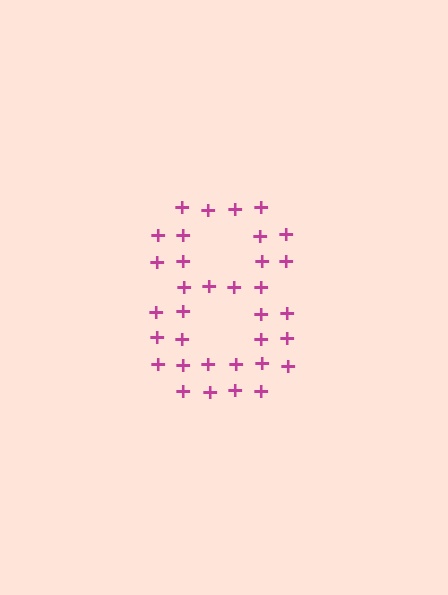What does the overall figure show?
The overall figure shows the digit 8.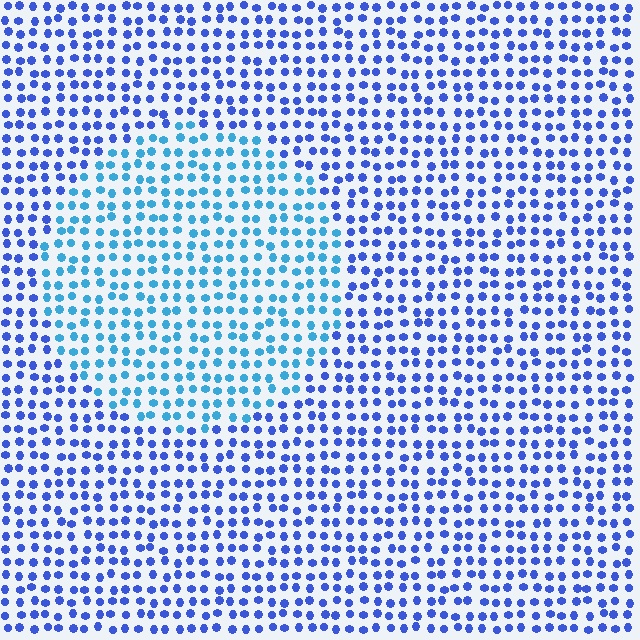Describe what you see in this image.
The image is filled with small blue elements in a uniform arrangement. A circle-shaped region is visible where the elements are tinted to a slightly different hue, forming a subtle color boundary.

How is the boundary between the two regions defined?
The boundary is defined purely by a slight shift in hue (about 32 degrees). Spacing, size, and orientation are identical on both sides.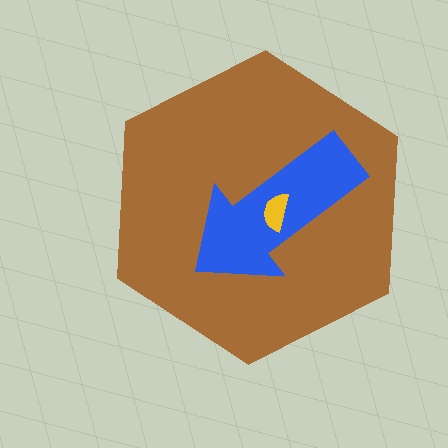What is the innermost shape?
The yellow semicircle.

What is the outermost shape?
The brown hexagon.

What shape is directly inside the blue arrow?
The yellow semicircle.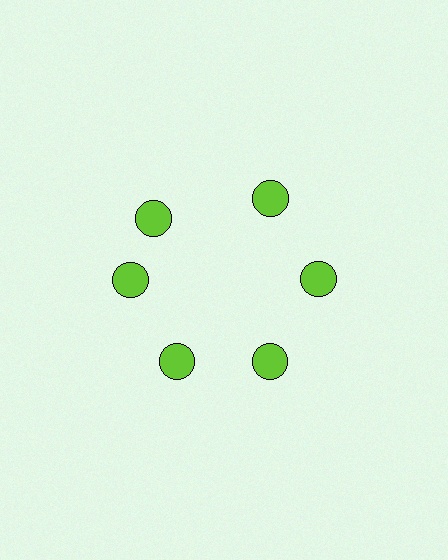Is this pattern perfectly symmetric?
No. The 6 lime circles are arranged in a ring, but one element near the 11 o'clock position is rotated out of alignment along the ring, breaking the 6-fold rotational symmetry.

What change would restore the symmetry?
The symmetry would be restored by rotating it back into even spacing with its neighbors so that all 6 circles sit at equal angles and equal distance from the center.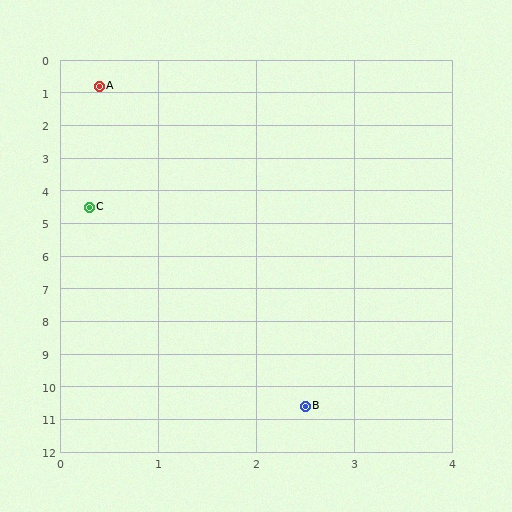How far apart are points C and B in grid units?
Points C and B are about 6.5 grid units apart.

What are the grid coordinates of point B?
Point B is at approximately (2.5, 10.6).